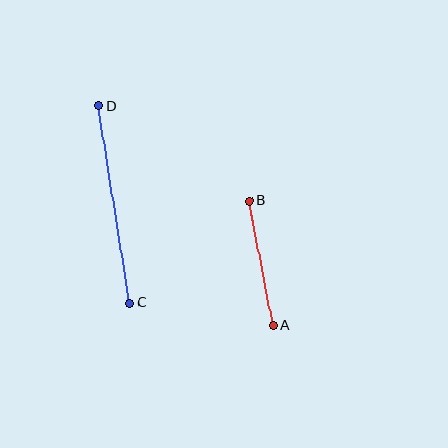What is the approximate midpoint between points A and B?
The midpoint is at approximately (261, 263) pixels.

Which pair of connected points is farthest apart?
Points C and D are farthest apart.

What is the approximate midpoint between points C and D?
The midpoint is at approximately (114, 204) pixels.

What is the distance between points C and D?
The distance is approximately 199 pixels.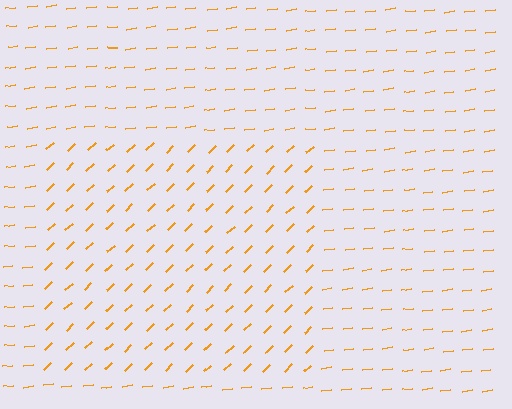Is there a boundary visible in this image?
Yes, there is a texture boundary formed by a change in line orientation.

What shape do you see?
I see a rectangle.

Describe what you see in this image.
The image is filled with small orange line segments. A rectangle region in the image has lines oriented differently from the surrounding lines, creating a visible texture boundary.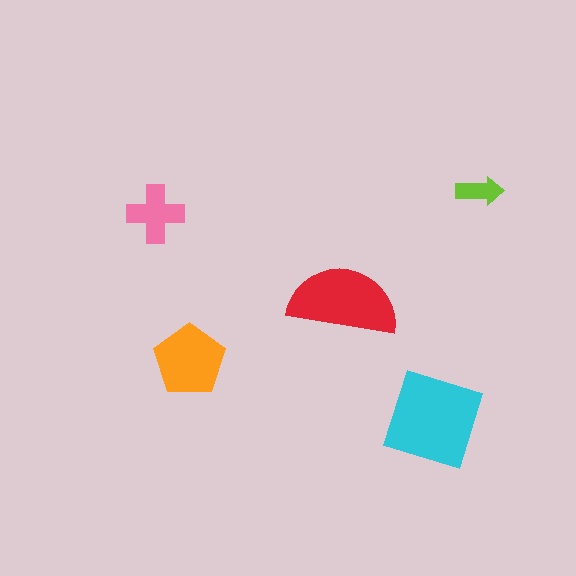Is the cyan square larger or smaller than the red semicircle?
Larger.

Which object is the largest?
The cyan square.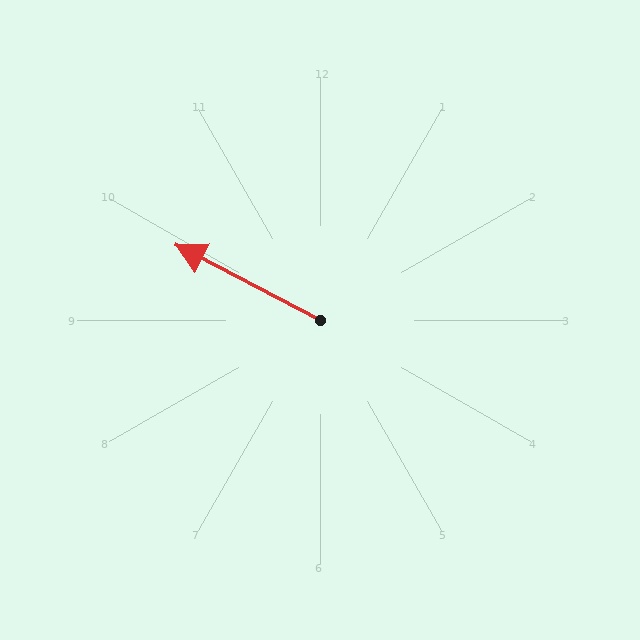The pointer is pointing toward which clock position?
Roughly 10 o'clock.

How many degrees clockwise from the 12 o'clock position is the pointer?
Approximately 298 degrees.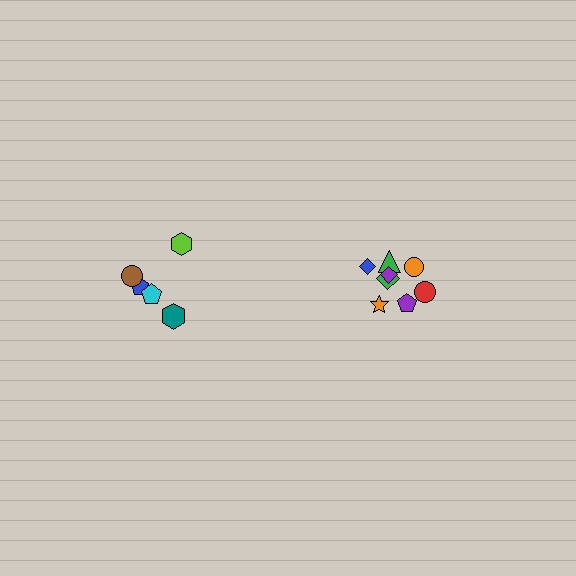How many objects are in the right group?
There are 8 objects.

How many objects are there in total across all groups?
There are 13 objects.